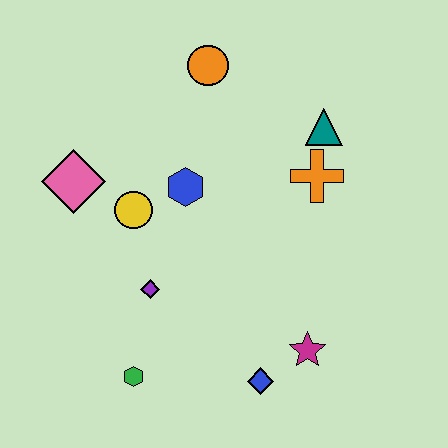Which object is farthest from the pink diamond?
The magenta star is farthest from the pink diamond.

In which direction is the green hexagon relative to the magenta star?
The green hexagon is to the left of the magenta star.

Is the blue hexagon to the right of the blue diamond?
No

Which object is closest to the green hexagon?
The purple diamond is closest to the green hexagon.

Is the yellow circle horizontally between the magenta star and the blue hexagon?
No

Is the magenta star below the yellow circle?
Yes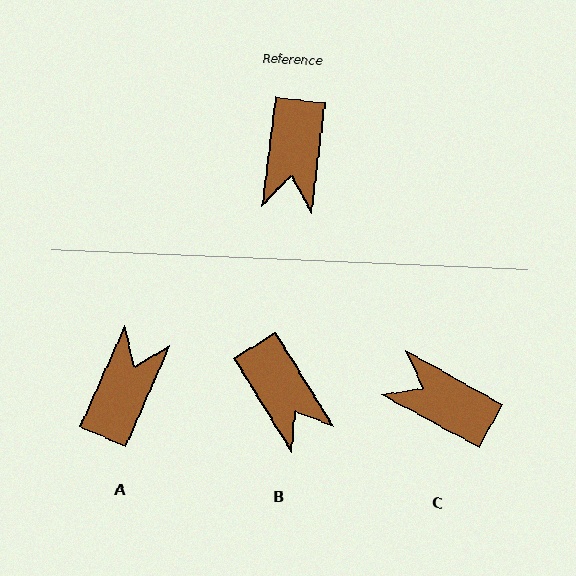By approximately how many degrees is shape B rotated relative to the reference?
Approximately 39 degrees counter-clockwise.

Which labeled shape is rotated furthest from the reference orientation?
A, about 164 degrees away.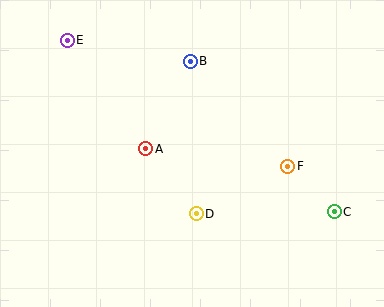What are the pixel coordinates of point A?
Point A is at (146, 149).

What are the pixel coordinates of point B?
Point B is at (190, 61).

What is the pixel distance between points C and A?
The distance between C and A is 198 pixels.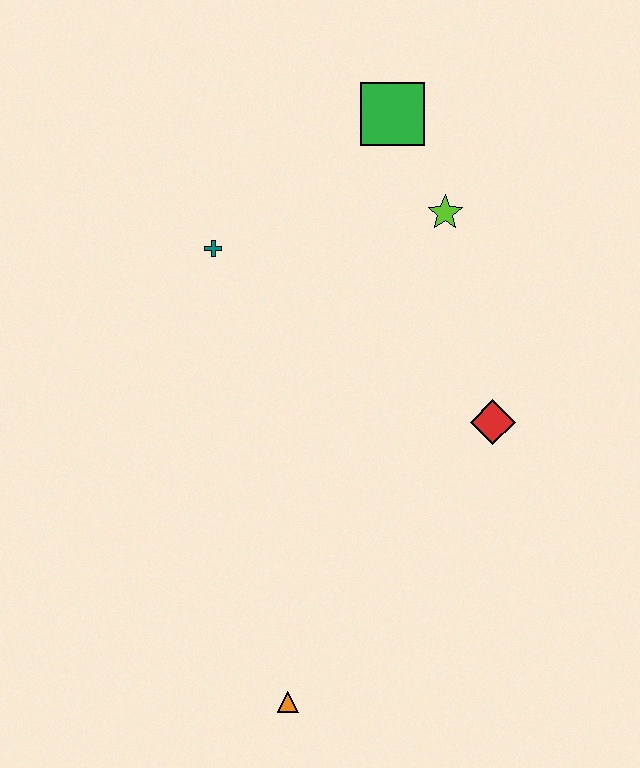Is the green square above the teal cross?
Yes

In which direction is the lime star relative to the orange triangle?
The lime star is above the orange triangle.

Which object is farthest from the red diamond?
The orange triangle is farthest from the red diamond.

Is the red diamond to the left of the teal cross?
No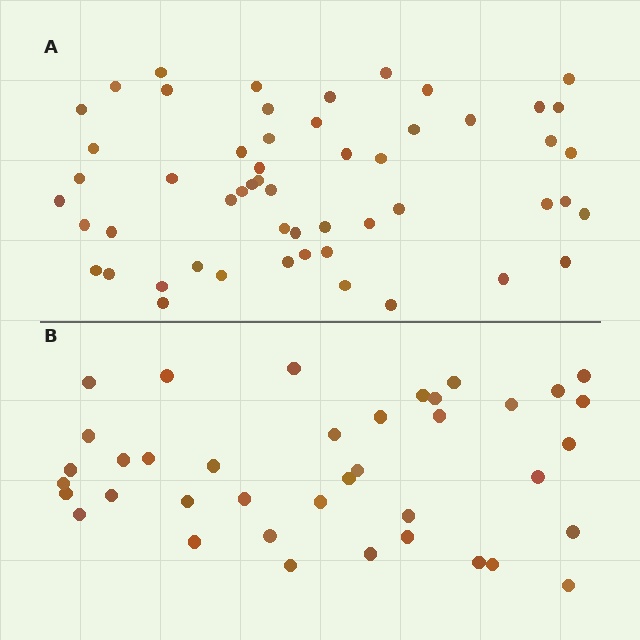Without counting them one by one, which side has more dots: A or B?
Region A (the top region) has more dots.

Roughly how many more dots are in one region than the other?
Region A has approximately 15 more dots than region B.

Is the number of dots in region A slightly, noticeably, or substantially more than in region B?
Region A has noticeably more, but not dramatically so. The ratio is roughly 1.4 to 1.